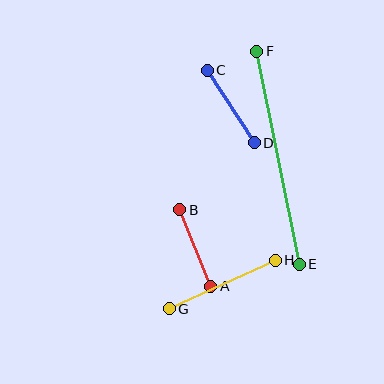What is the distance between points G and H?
The distance is approximately 116 pixels.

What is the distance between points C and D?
The distance is approximately 86 pixels.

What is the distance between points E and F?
The distance is approximately 217 pixels.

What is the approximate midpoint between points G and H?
The midpoint is at approximately (222, 285) pixels.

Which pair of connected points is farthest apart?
Points E and F are farthest apart.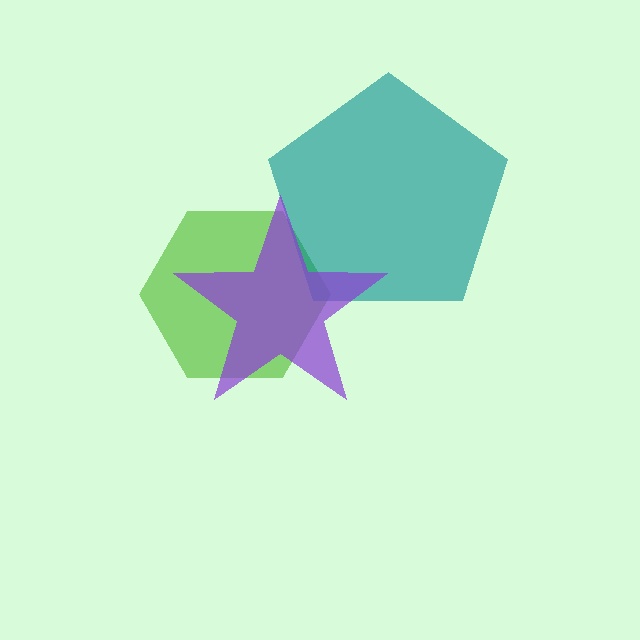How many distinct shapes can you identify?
There are 3 distinct shapes: a lime hexagon, a teal pentagon, a purple star.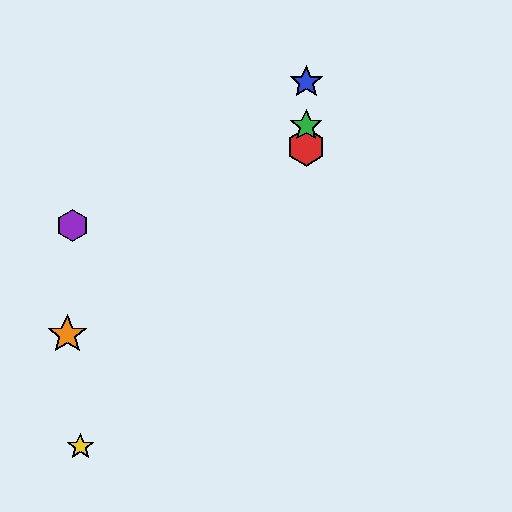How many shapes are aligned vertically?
3 shapes (the red hexagon, the blue star, the green star) are aligned vertically.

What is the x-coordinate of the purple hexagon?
The purple hexagon is at x≈73.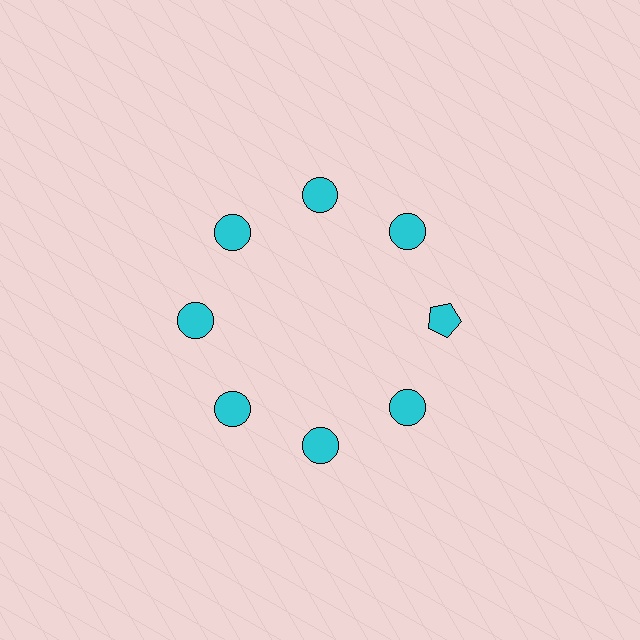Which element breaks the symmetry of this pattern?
The cyan pentagon at roughly the 3 o'clock position breaks the symmetry. All other shapes are cyan circles.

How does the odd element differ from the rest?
It has a different shape: pentagon instead of circle.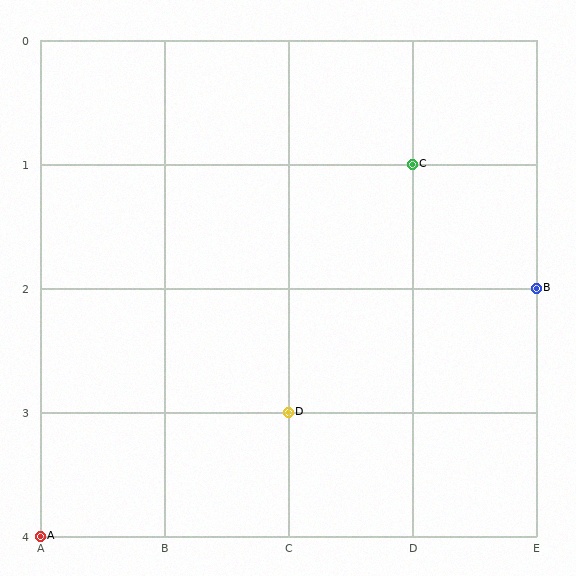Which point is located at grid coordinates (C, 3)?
Point D is at (C, 3).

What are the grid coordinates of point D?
Point D is at grid coordinates (C, 3).